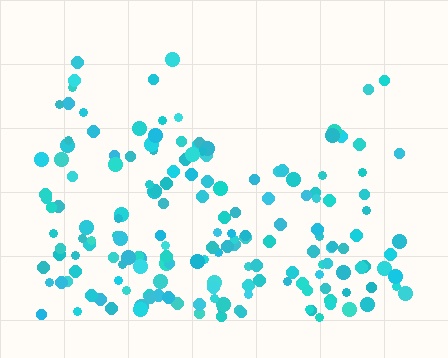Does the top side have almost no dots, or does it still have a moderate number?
Still a moderate number, just noticeably fewer than the bottom.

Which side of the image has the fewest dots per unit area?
The top.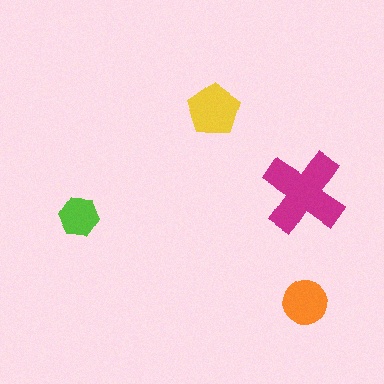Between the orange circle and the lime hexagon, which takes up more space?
The orange circle.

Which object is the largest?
The magenta cross.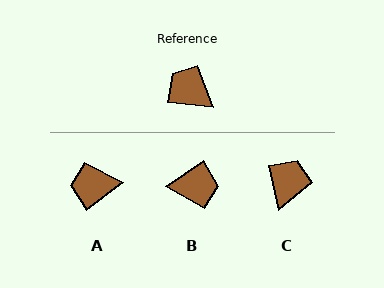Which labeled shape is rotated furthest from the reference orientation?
B, about 140 degrees away.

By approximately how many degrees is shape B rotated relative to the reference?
Approximately 140 degrees clockwise.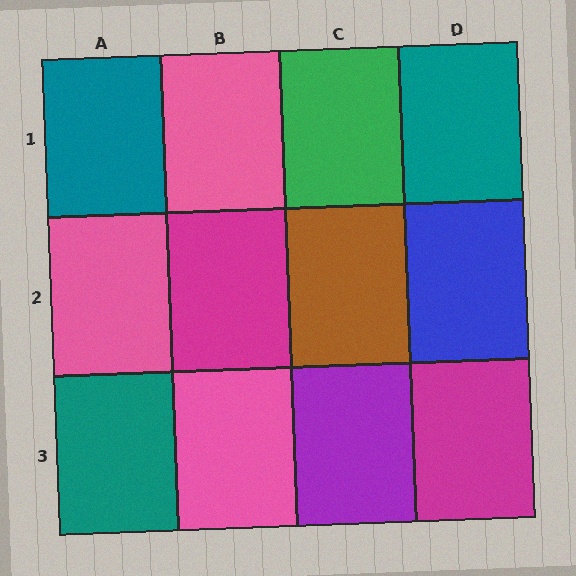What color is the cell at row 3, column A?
Teal.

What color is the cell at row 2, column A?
Pink.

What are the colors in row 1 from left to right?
Teal, pink, green, teal.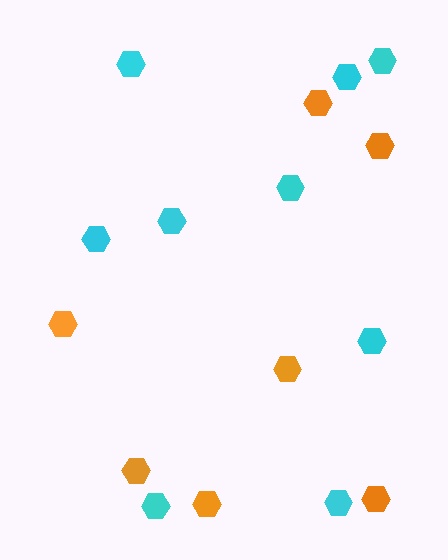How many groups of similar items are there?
There are 2 groups: one group of cyan hexagons (9) and one group of orange hexagons (7).